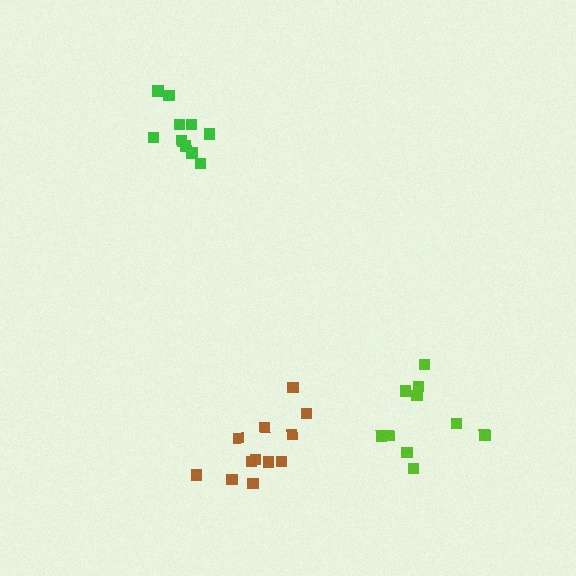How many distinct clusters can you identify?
There are 3 distinct clusters.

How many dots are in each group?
Group 1: 10 dots, Group 2: 12 dots, Group 3: 10 dots (32 total).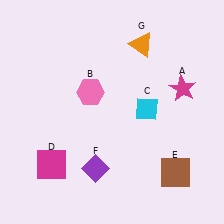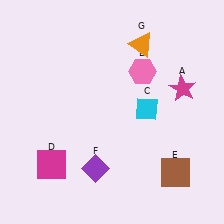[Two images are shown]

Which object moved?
The pink hexagon (B) moved right.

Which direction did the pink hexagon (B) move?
The pink hexagon (B) moved right.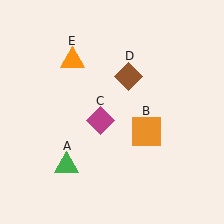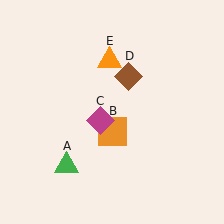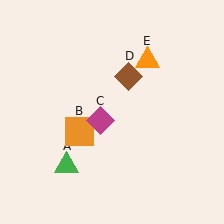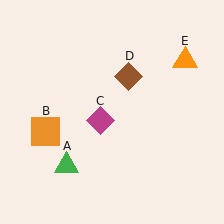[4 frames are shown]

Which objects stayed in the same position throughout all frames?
Green triangle (object A) and magenta diamond (object C) and brown diamond (object D) remained stationary.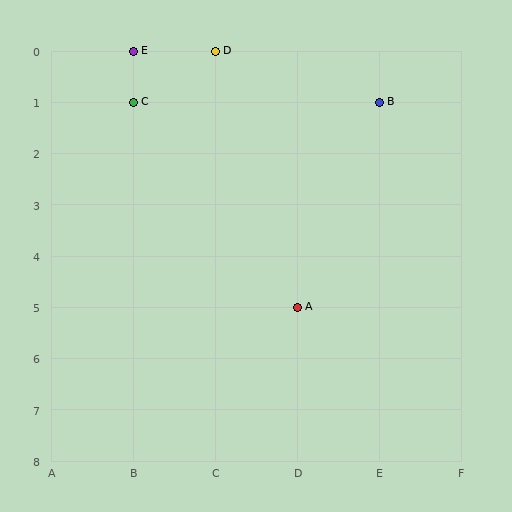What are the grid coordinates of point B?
Point B is at grid coordinates (E, 1).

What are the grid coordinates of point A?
Point A is at grid coordinates (D, 5).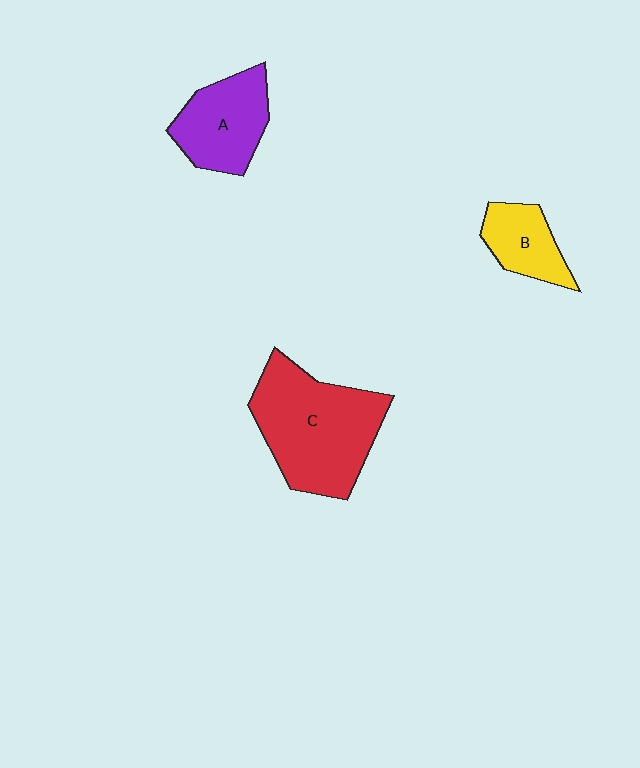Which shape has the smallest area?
Shape B (yellow).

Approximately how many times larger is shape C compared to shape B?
Approximately 2.5 times.